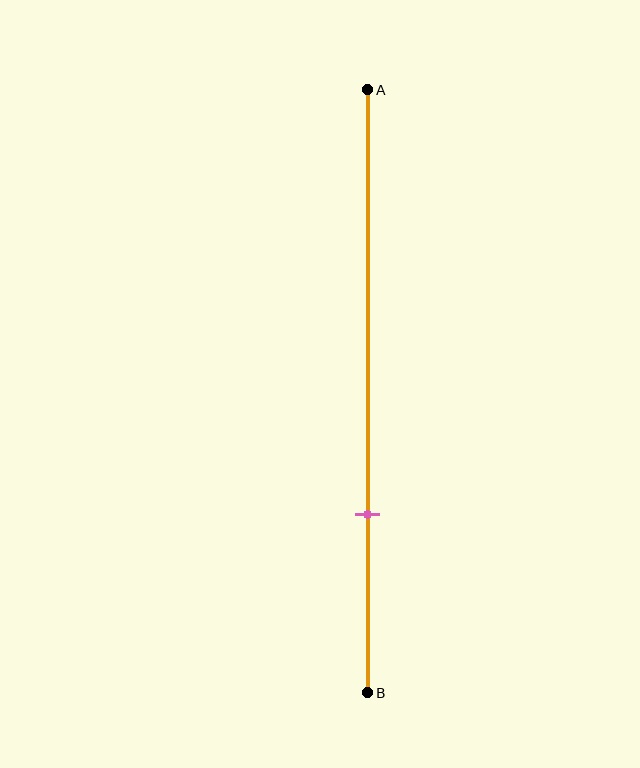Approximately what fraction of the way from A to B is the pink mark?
The pink mark is approximately 70% of the way from A to B.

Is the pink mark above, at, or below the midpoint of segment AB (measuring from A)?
The pink mark is below the midpoint of segment AB.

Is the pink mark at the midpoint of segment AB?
No, the mark is at about 70% from A, not at the 50% midpoint.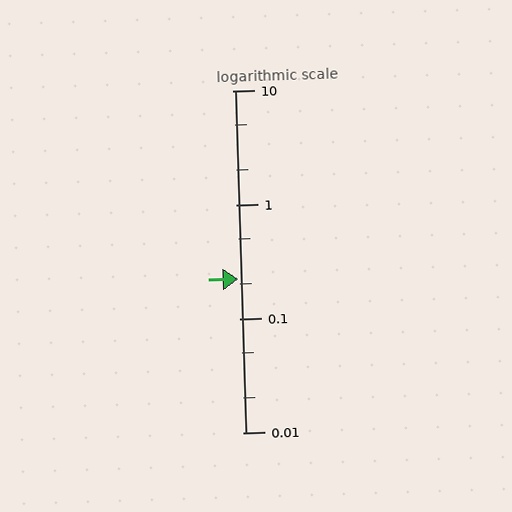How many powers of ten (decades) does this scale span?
The scale spans 3 decades, from 0.01 to 10.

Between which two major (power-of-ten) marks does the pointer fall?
The pointer is between 0.1 and 1.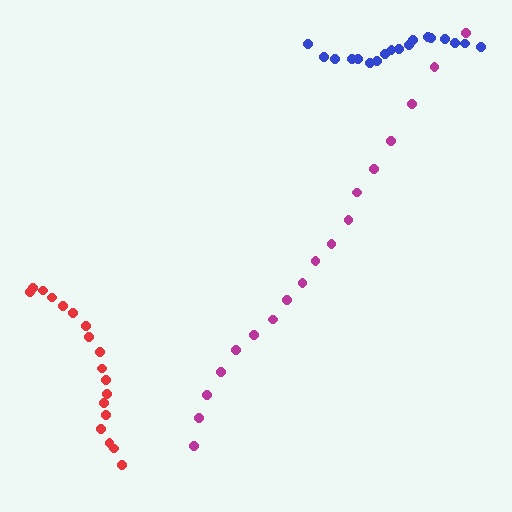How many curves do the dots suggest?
There are 3 distinct paths.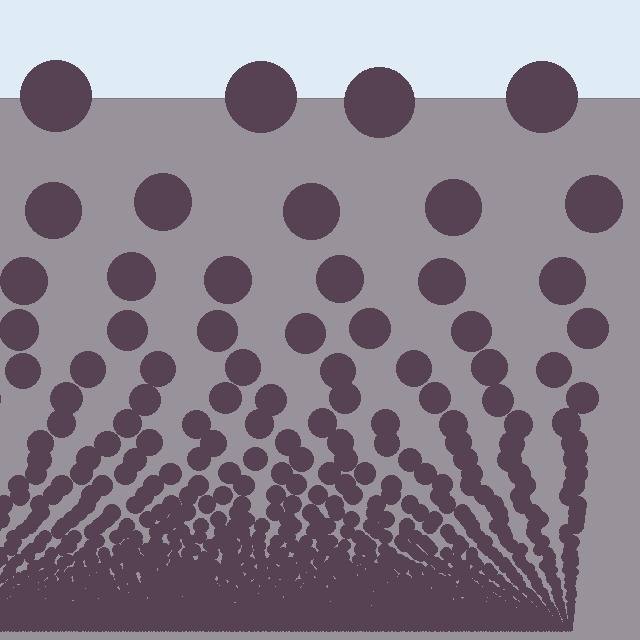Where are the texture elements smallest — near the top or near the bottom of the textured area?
Near the bottom.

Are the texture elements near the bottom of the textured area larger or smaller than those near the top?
Smaller. The gradient is inverted — elements near the bottom are smaller and denser.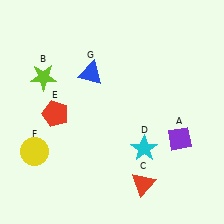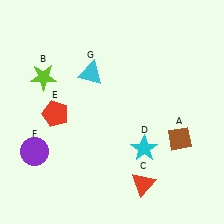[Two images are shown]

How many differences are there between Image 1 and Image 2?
There are 3 differences between the two images.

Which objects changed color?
A changed from purple to brown. F changed from yellow to purple. G changed from blue to cyan.